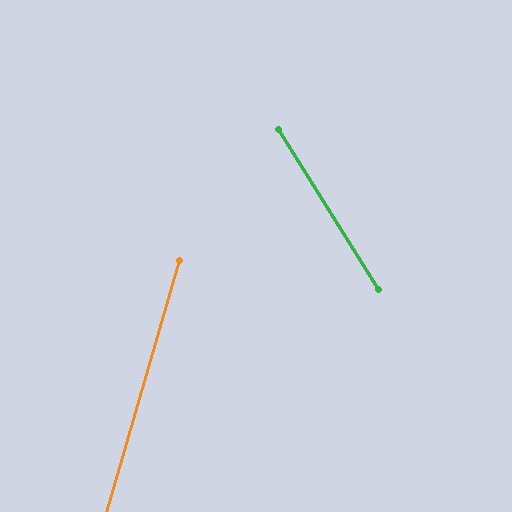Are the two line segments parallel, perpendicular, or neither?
Neither parallel nor perpendicular — they differ by about 48°.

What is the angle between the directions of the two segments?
Approximately 48 degrees.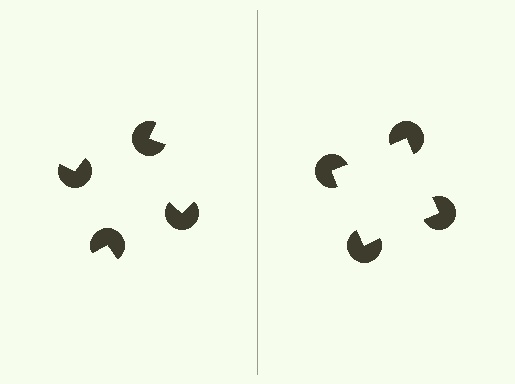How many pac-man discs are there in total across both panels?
8 — 4 on each side.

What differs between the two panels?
The pac-man discs are positioned identically on both sides; only the wedge orientations differ. On the right they align to a square; on the left they are misaligned.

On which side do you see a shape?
An illusory square appears on the right side. On the left side the wedge cuts are rotated, so no coherent shape forms.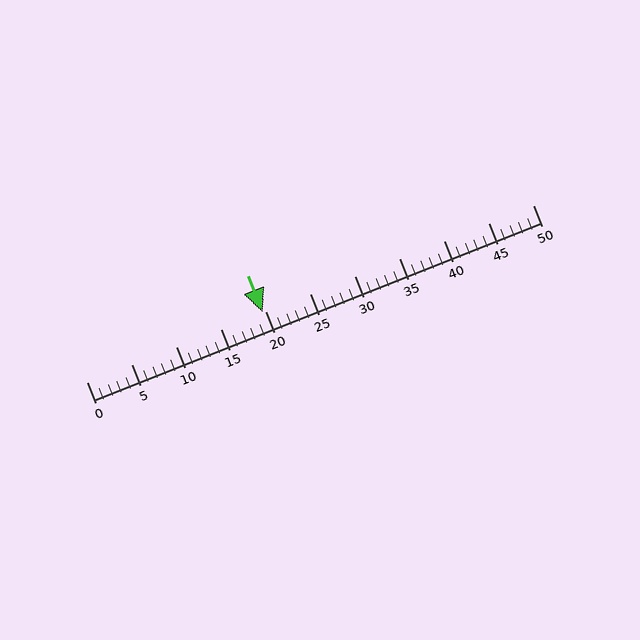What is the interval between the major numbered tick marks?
The major tick marks are spaced 5 units apart.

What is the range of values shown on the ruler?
The ruler shows values from 0 to 50.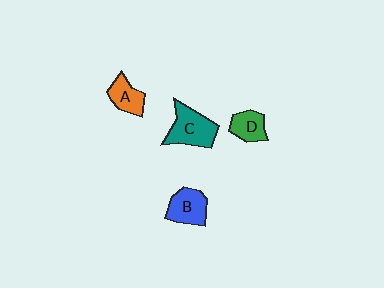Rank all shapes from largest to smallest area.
From largest to smallest: C (teal), B (blue), A (orange), D (green).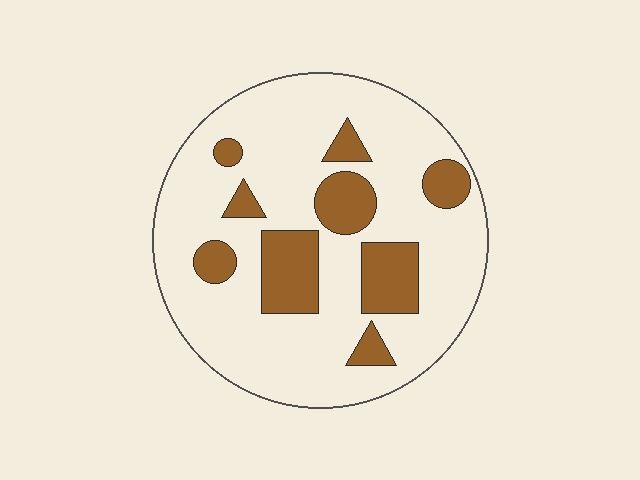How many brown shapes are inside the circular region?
9.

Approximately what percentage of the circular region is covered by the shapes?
Approximately 20%.